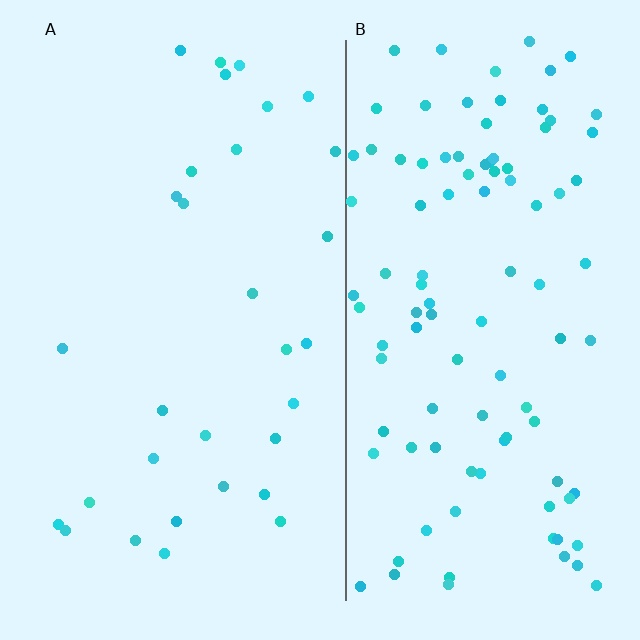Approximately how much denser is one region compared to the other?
Approximately 3.4× — region B over region A.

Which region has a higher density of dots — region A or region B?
B (the right).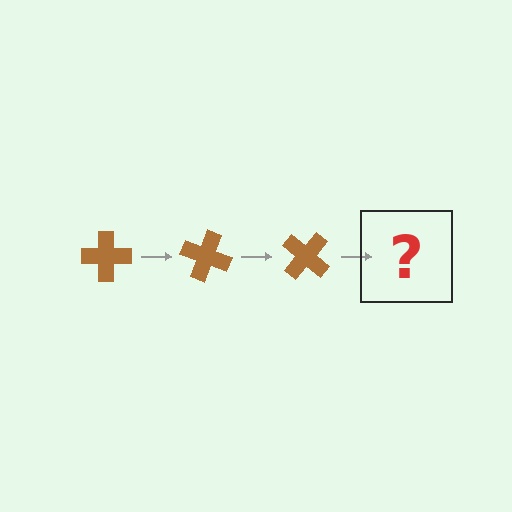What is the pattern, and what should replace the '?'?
The pattern is that the cross rotates 20 degrees each step. The '?' should be a brown cross rotated 60 degrees.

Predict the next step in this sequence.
The next step is a brown cross rotated 60 degrees.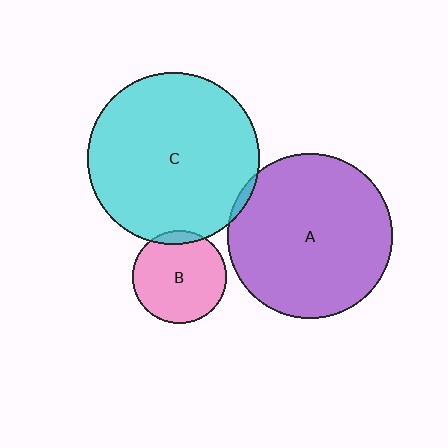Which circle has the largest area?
Circle C (cyan).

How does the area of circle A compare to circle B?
Approximately 3.1 times.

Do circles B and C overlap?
Yes.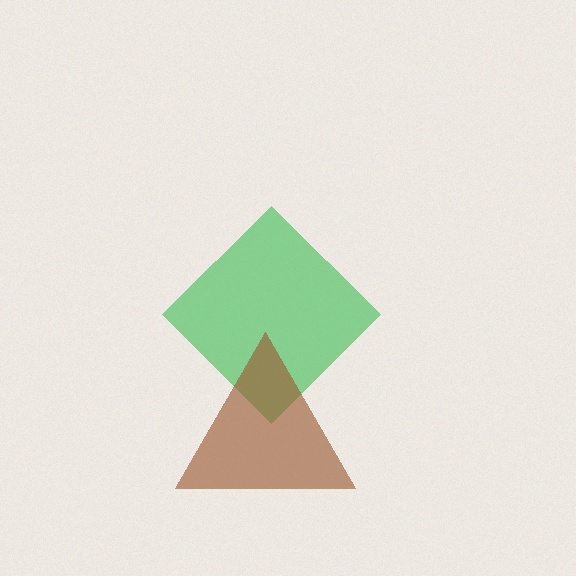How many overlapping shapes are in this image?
There are 2 overlapping shapes in the image.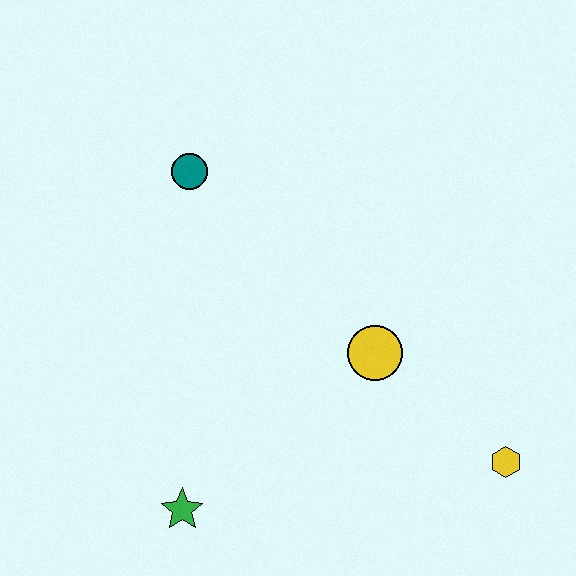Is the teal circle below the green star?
No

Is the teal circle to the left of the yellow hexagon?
Yes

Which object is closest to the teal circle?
The yellow circle is closest to the teal circle.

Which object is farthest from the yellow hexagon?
The teal circle is farthest from the yellow hexagon.